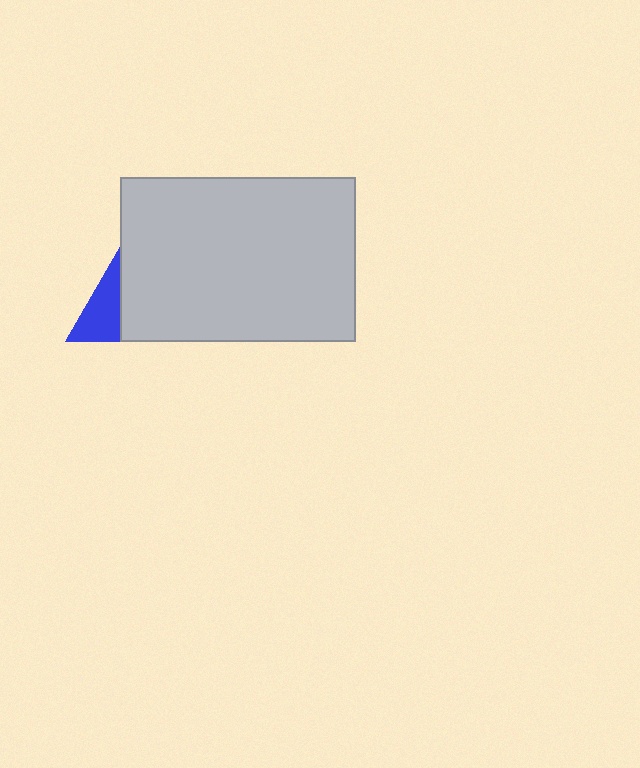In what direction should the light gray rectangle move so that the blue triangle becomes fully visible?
The light gray rectangle should move right. That is the shortest direction to clear the overlap and leave the blue triangle fully visible.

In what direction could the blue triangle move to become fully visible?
The blue triangle could move left. That would shift it out from behind the light gray rectangle entirely.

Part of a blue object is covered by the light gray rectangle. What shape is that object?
It is a triangle.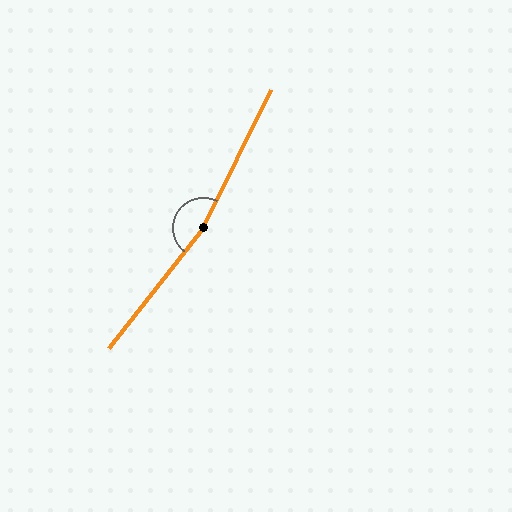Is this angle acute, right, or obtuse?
It is obtuse.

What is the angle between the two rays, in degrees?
Approximately 168 degrees.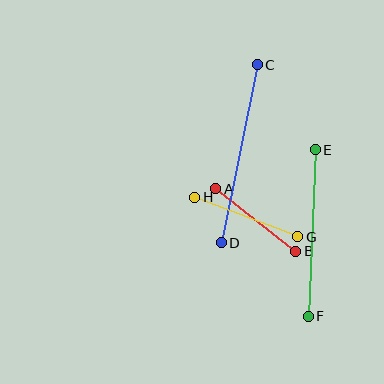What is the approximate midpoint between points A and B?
The midpoint is at approximately (256, 220) pixels.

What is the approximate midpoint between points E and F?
The midpoint is at approximately (312, 233) pixels.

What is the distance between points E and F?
The distance is approximately 166 pixels.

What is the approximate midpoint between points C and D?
The midpoint is at approximately (239, 154) pixels.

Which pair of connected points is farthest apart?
Points C and D are farthest apart.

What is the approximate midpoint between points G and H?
The midpoint is at approximately (246, 217) pixels.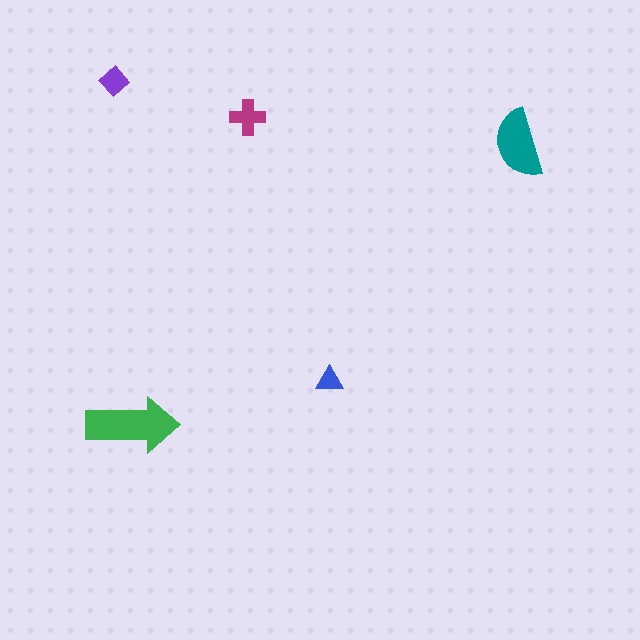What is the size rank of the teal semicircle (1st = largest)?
2nd.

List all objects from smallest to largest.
The blue triangle, the purple diamond, the magenta cross, the teal semicircle, the green arrow.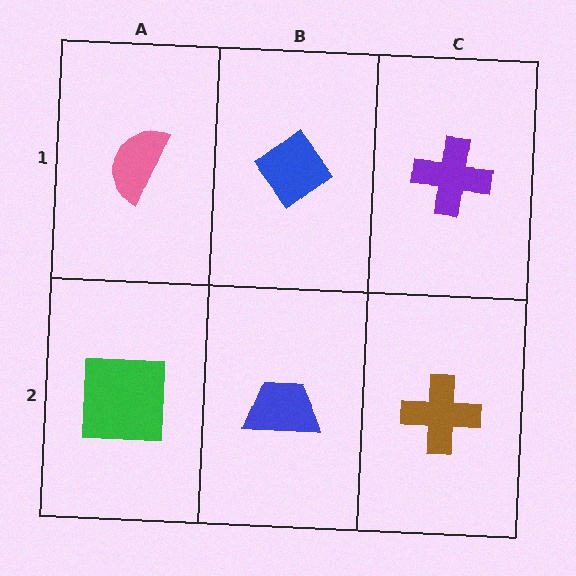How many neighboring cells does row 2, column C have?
2.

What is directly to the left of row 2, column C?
A blue trapezoid.